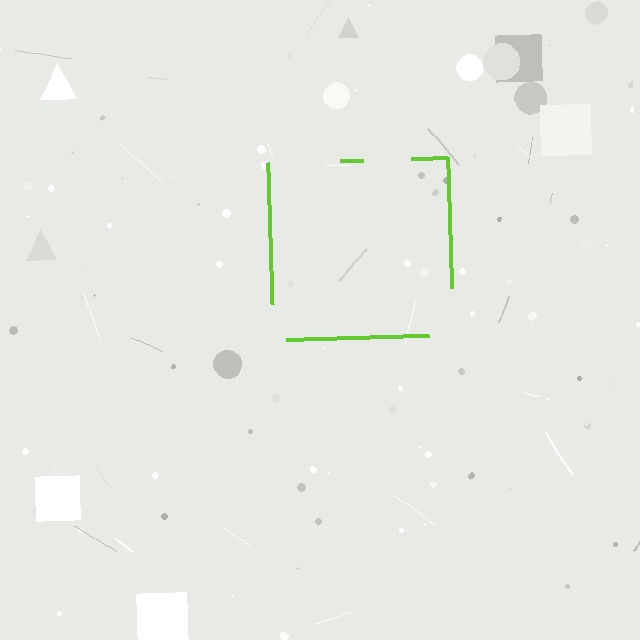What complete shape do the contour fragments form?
The contour fragments form a square.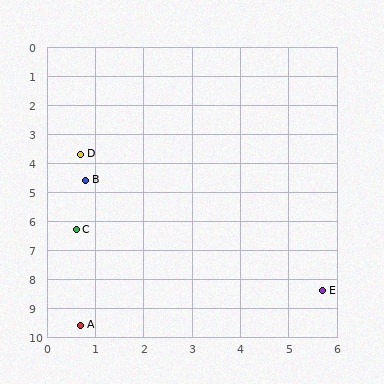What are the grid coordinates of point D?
Point D is at approximately (0.7, 3.7).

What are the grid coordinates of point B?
Point B is at approximately (0.8, 4.6).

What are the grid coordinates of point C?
Point C is at approximately (0.6, 6.3).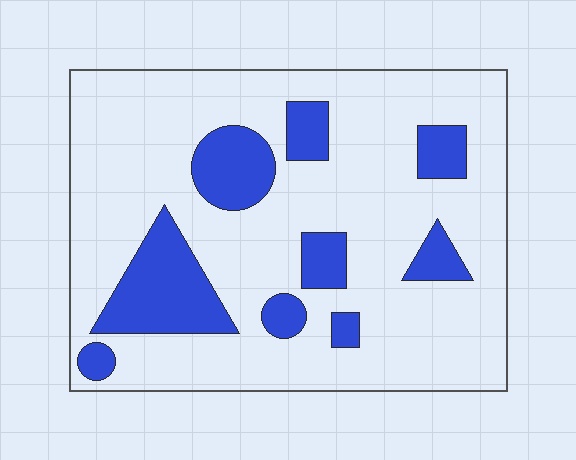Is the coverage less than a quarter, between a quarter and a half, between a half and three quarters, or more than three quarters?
Less than a quarter.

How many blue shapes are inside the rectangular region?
9.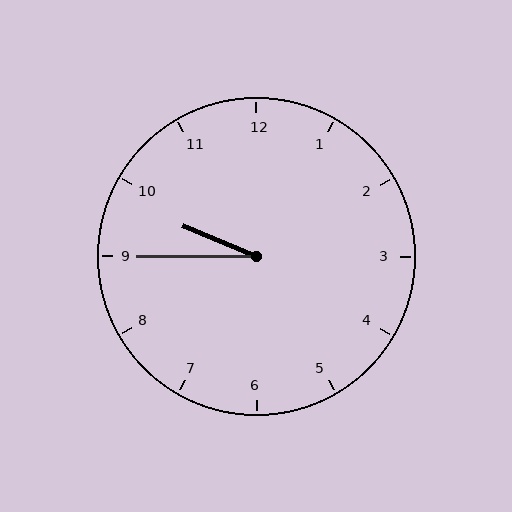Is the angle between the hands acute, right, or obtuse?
It is acute.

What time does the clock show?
9:45.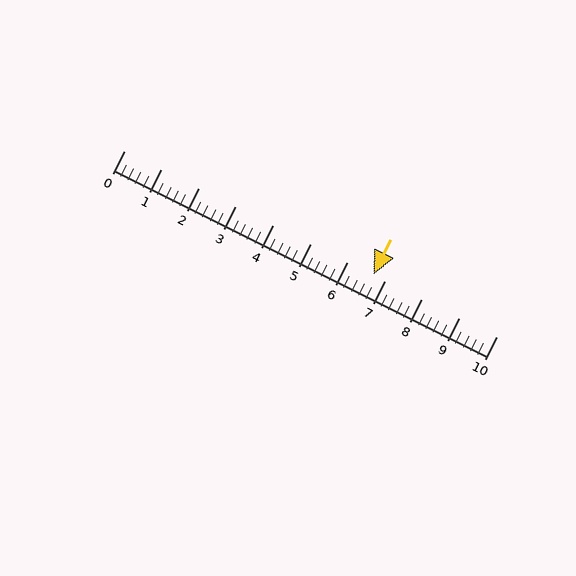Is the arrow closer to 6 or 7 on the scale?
The arrow is closer to 7.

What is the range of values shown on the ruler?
The ruler shows values from 0 to 10.